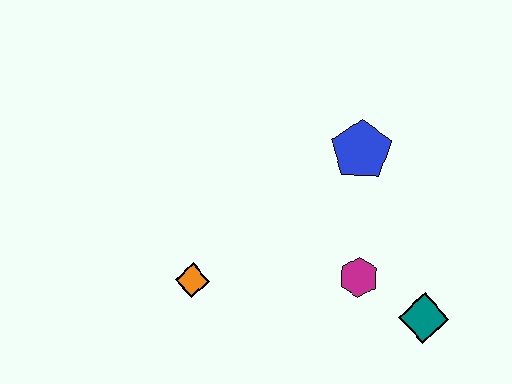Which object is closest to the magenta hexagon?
The teal diamond is closest to the magenta hexagon.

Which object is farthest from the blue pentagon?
The orange diamond is farthest from the blue pentagon.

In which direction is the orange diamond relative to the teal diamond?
The orange diamond is to the left of the teal diamond.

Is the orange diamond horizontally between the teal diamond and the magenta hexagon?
No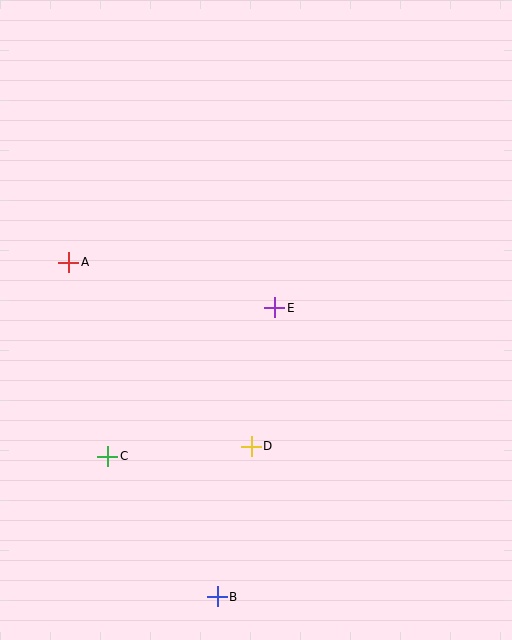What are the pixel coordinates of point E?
Point E is at (275, 308).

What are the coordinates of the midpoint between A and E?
The midpoint between A and E is at (172, 285).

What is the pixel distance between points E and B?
The distance between E and B is 295 pixels.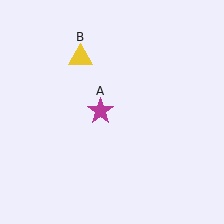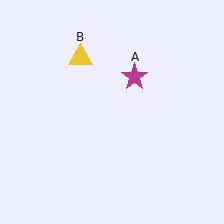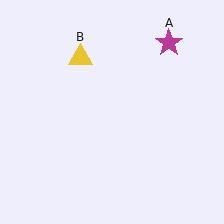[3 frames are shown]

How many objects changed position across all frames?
1 object changed position: magenta star (object A).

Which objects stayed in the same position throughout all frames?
Yellow triangle (object B) remained stationary.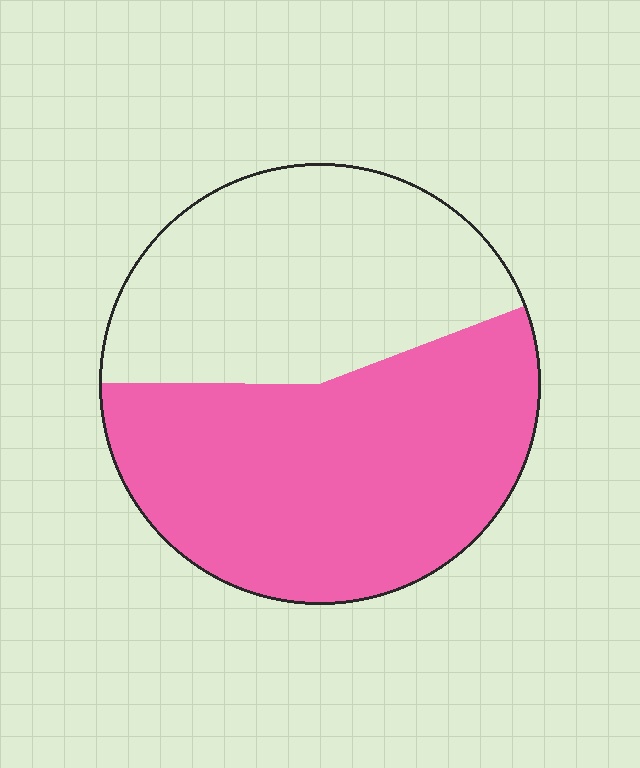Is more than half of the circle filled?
Yes.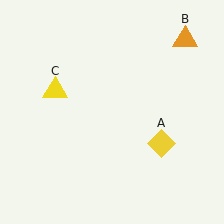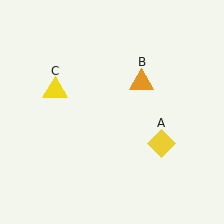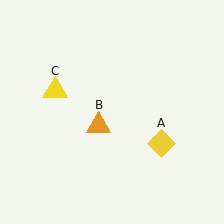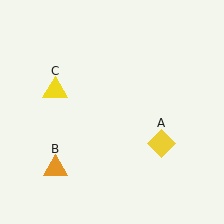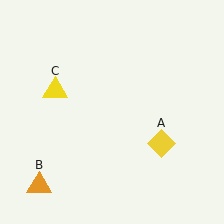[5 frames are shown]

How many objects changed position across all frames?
1 object changed position: orange triangle (object B).